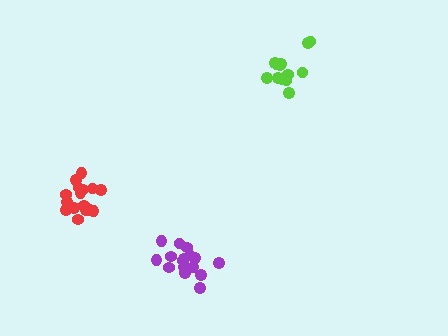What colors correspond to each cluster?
The clusters are colored: red, lime, purple.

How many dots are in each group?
Group 1: 16 dots, Group 2: 14 dots, Group 3: 16 dots (46 total).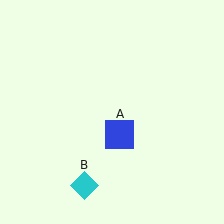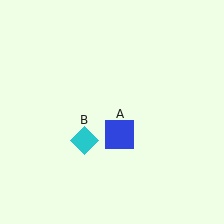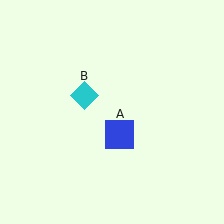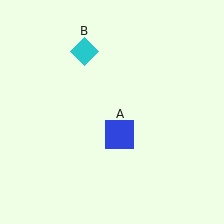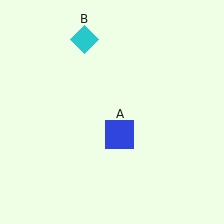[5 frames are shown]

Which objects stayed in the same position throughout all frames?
Blue square (object A) remained stationary.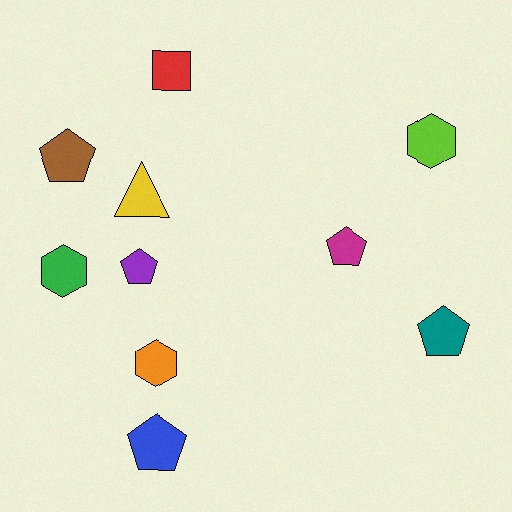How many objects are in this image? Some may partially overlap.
There are 10 objects.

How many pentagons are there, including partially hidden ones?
There are 5 pentagons.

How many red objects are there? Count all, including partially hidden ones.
There is 1 red object.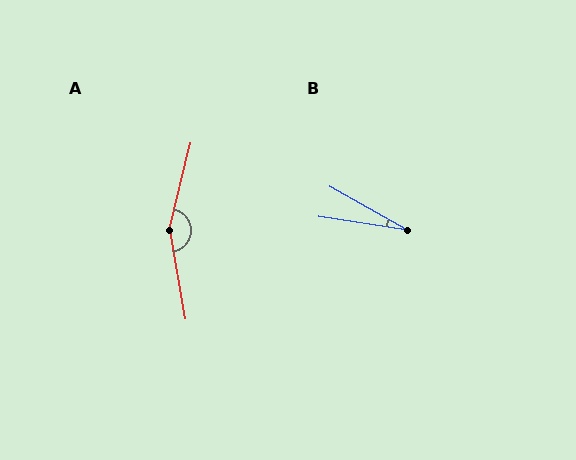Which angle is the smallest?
B, at approximately 21 degrees.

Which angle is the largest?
A, at approximately 157 degrees.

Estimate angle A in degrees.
Approximately 157 degrees.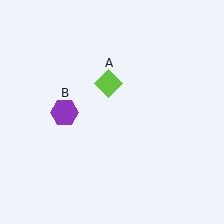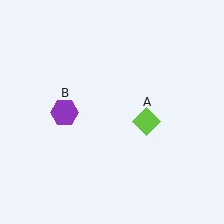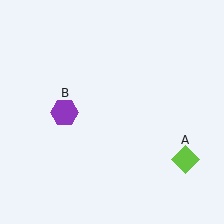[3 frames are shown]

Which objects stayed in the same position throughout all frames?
Purple hexagon (object B) remained stationary.